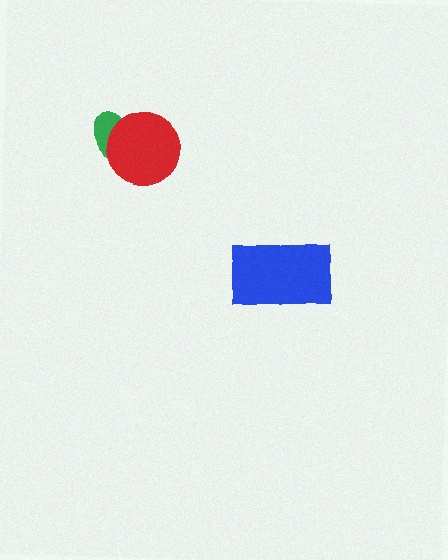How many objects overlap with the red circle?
1 object overlaps with the red circle.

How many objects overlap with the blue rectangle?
0 objects overlap with the blue rectangle.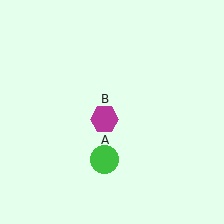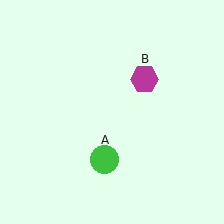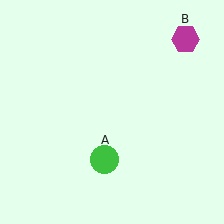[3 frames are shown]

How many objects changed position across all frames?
1 object changed position: magenta hexagon (object B).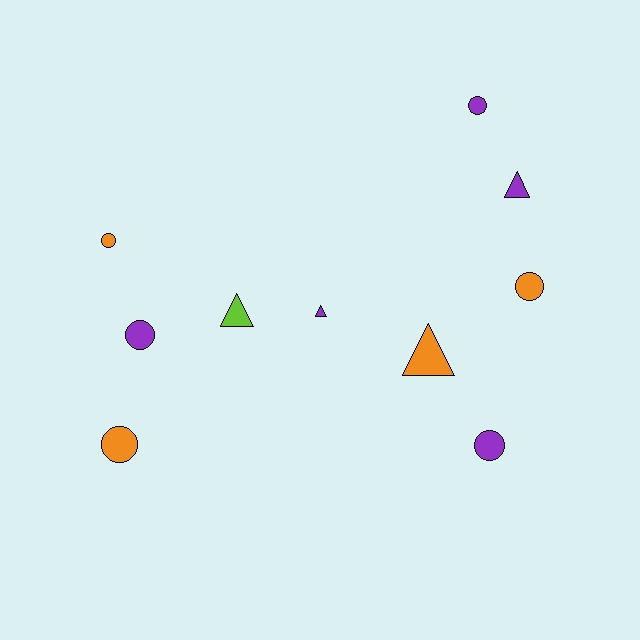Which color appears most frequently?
Purple, with 5 objects.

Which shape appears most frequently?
Circle, with 6 objects.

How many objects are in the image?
There are 10 objects.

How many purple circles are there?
There are 3 purple circles.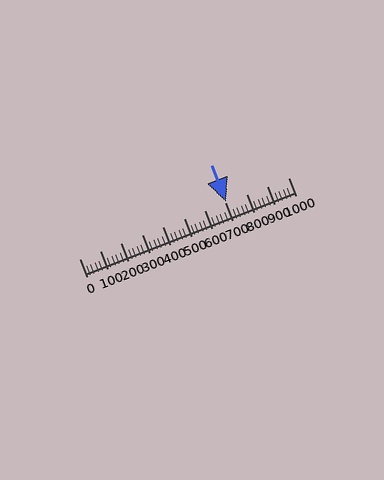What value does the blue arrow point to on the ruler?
The blue arrow points to approximately 705.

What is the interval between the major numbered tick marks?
The major tick marks are spaced 100 units apart.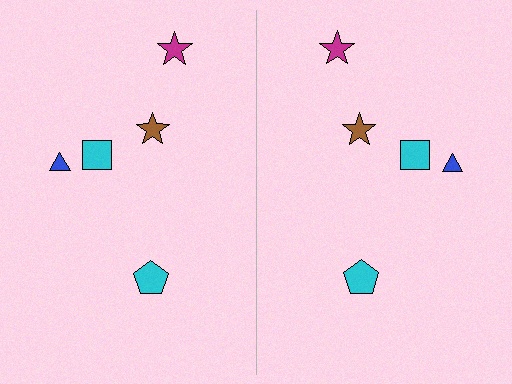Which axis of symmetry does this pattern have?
The pattern has a vertical axis of symmetry running through the center of the image.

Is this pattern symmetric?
Yes, this pattern has bilateral (reflection) symmetry.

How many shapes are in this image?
There are 10 shapes in this image.